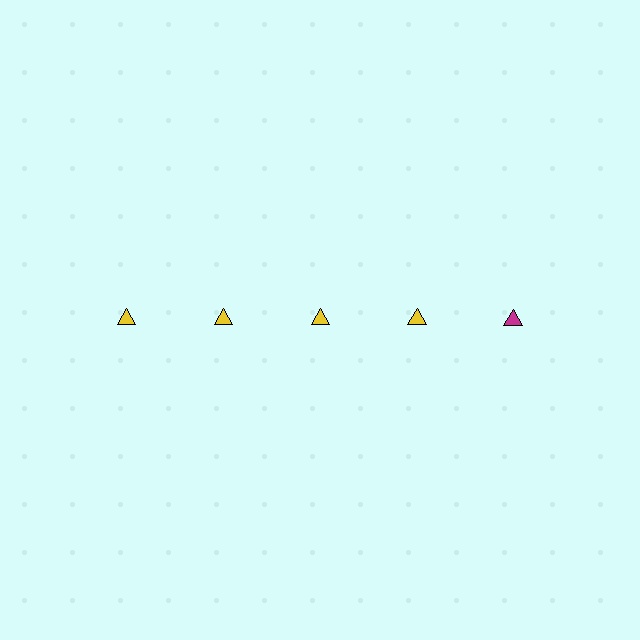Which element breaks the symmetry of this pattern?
The magenta triangle in the top row, rightmost column breaks the symmetry. All other shapes are yellow triangles.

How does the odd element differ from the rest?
It has a different color: magenta instead of yellow.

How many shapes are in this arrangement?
There are 5 shapes arranged in a grid pattern.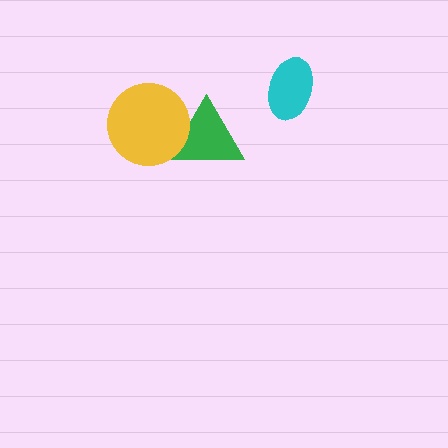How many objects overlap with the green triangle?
1 object overlaps with the green triangle.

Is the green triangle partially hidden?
Yes, it is partially covered by another shape.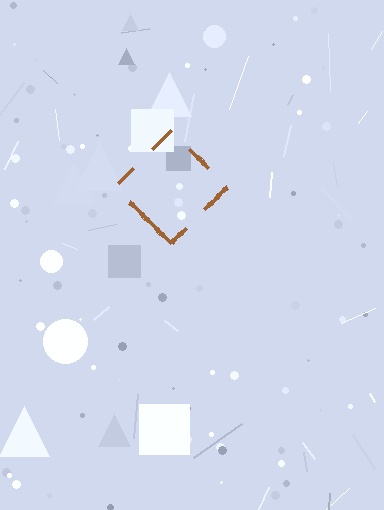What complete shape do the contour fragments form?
The contour fragments form a diamond.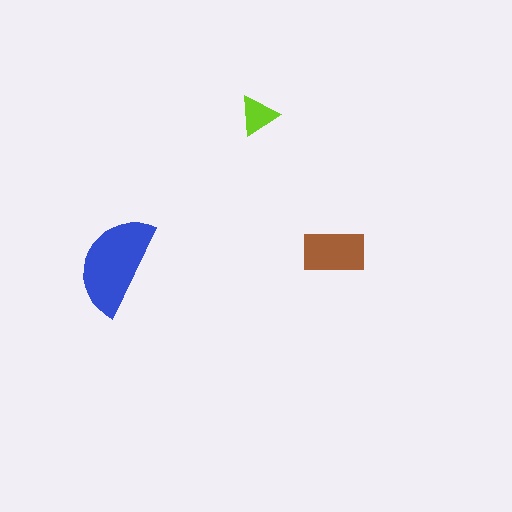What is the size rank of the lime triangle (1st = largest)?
3rd.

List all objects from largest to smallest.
The blue semicircle, the brown rectangle, the lime triangle.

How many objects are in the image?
There are 3 objects in the image.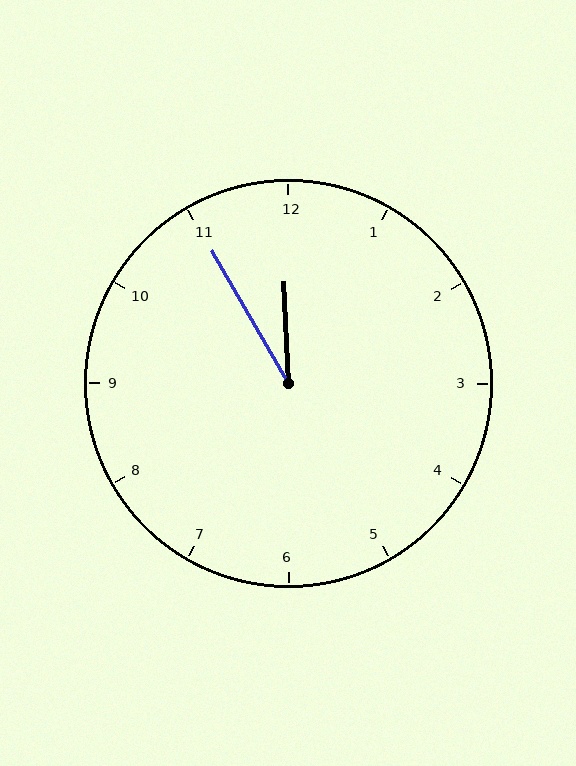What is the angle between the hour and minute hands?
Approximately 28 degrees.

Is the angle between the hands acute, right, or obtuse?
It is acute.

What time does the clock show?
11:55.